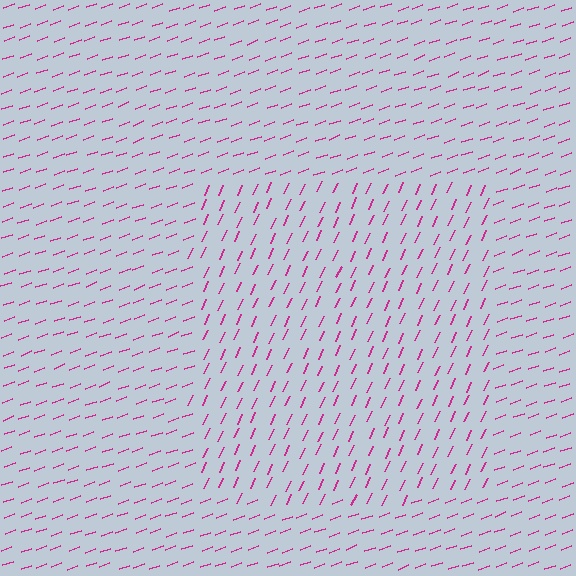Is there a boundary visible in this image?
Yes, there is a texture boundary formed by a change in line orientation.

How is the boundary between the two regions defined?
The boundary is defined purely by a change in line orientation (approximately 45 degrees difference). All lines are the same color and thickness.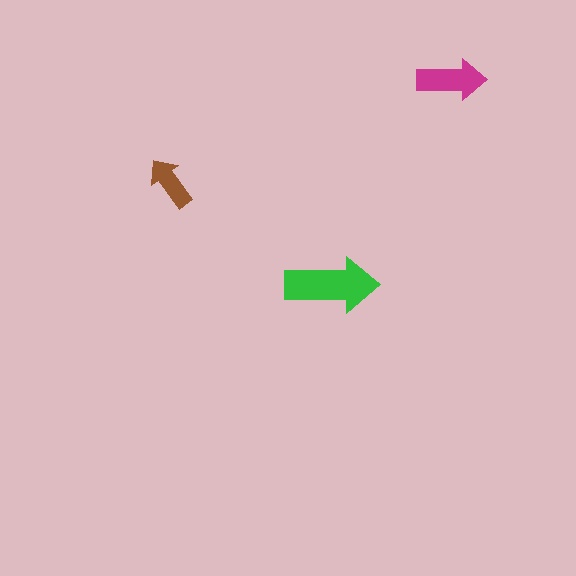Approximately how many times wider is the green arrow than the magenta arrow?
About 1.5 times wider.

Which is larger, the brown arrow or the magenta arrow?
The magenta one.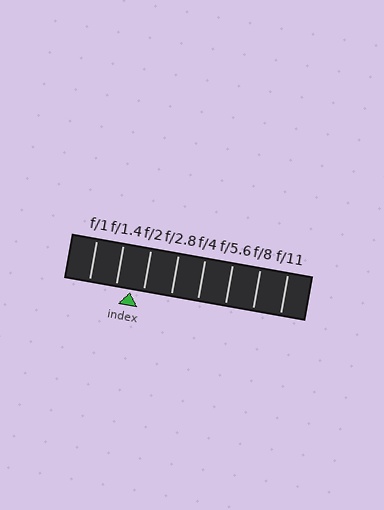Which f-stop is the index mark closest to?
The index mark is closest to f/2.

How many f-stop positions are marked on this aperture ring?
There are 8 f-stop positions marked.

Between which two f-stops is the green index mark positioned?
The index mark is between f/1.4 and f/2.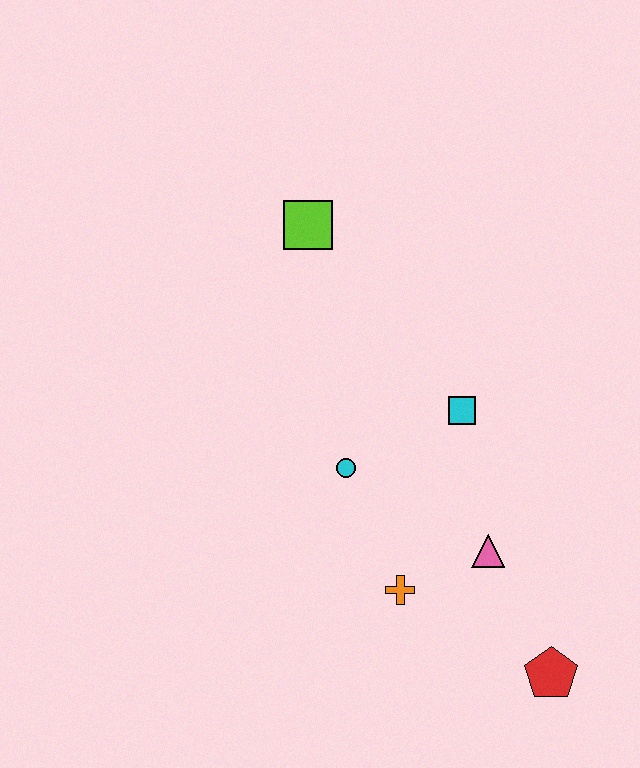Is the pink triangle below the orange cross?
No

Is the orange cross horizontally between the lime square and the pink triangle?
Yes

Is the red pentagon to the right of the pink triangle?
Yes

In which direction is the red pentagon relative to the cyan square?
The red pentagon is below the cyan square.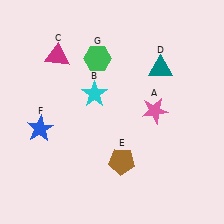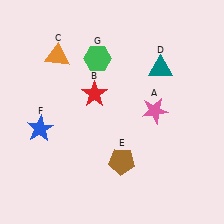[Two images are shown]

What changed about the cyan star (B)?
In Image 1, B is cyan. In Image 2, it changed to red.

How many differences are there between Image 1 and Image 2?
There are 2 differences between the two images.